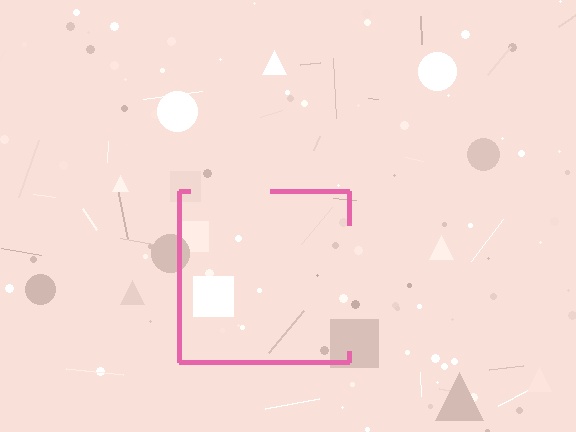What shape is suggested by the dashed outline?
The dashed outline suggests a square.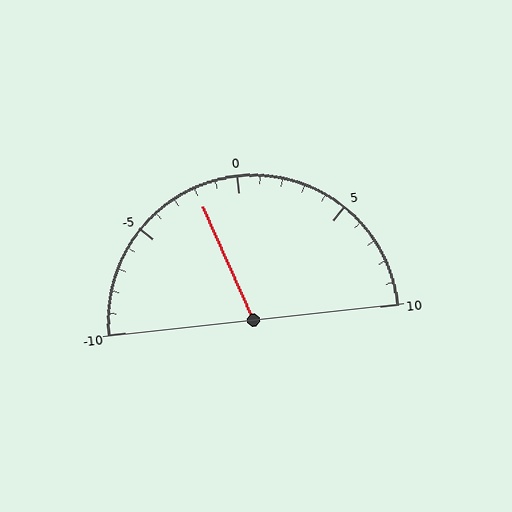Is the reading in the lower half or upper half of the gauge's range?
The reading is in the lower half of the range (-10 to 10).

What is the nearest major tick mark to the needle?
The nearest major tick mark is 0.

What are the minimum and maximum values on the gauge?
The gauge ranges from -10 to 10.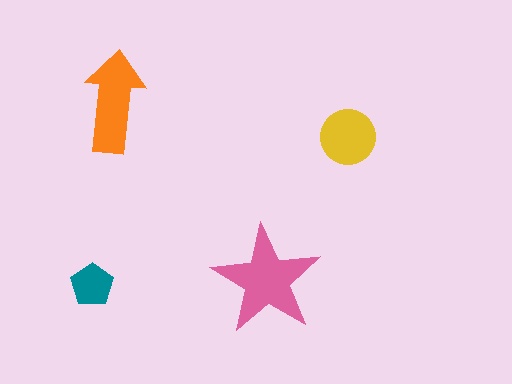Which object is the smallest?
The teal pentagon.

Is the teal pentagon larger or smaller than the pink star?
Smaller.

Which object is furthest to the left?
The teal pentagon is leftmost.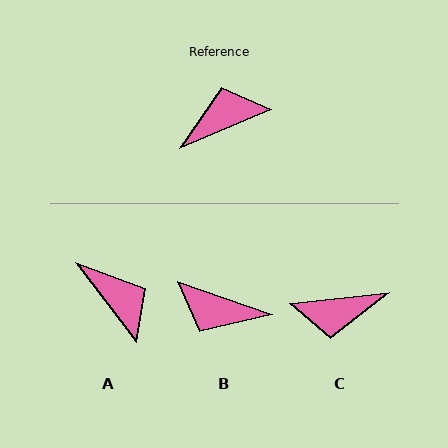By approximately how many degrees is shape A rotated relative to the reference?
Approximately 75 degrees clockwise.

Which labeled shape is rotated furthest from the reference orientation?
C, about 163 degrees away.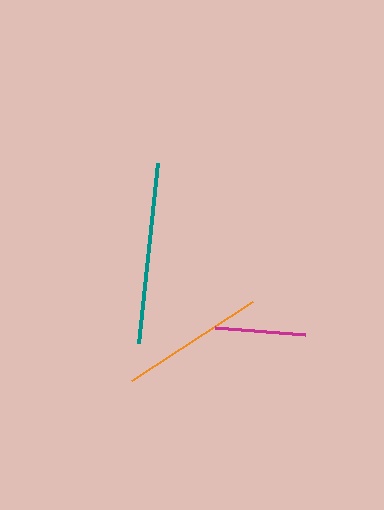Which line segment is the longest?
The teal line is the longest at approximately 181 pixels.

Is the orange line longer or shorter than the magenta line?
The orange line is longer than the magenta line.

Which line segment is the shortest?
The magenta line is the shortest at approximately 90 pixels.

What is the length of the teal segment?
The teal segment is approximately 181 pixels long.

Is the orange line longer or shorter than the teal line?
The teal line is longer than the orange line.